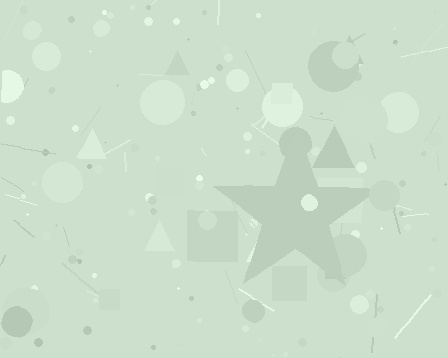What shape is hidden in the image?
A star is hidden in the image.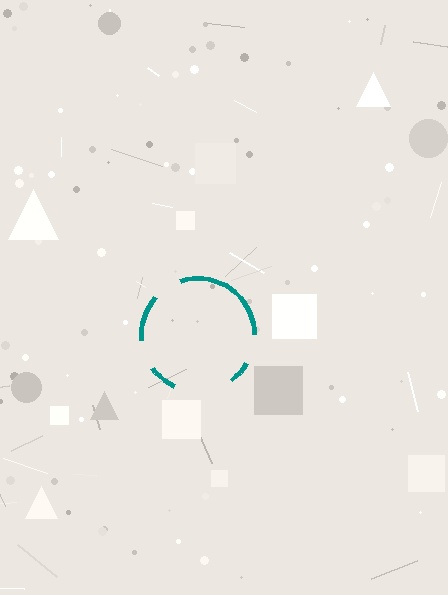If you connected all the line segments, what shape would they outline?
They would outline a circle.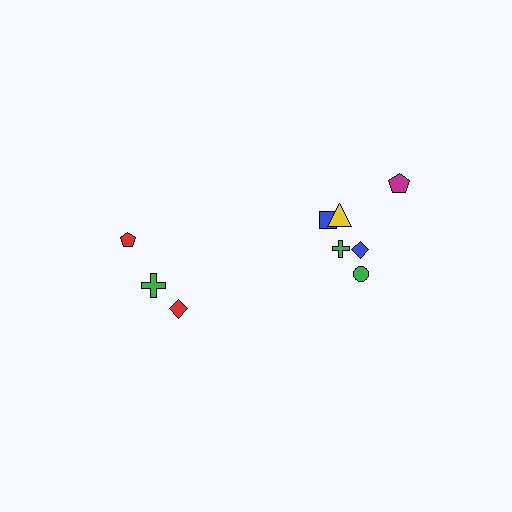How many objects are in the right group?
There are 6 objects.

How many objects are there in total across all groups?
There are 9 objects.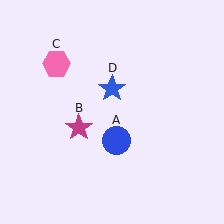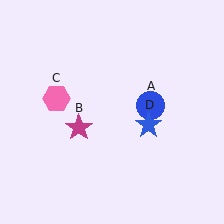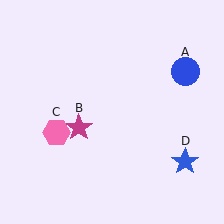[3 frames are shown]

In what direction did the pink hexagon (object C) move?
The pink hexagon (object C) moved down.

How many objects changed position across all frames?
3 objects changed position: blue circle (object A), pink hexagon (object C), blue star (object D).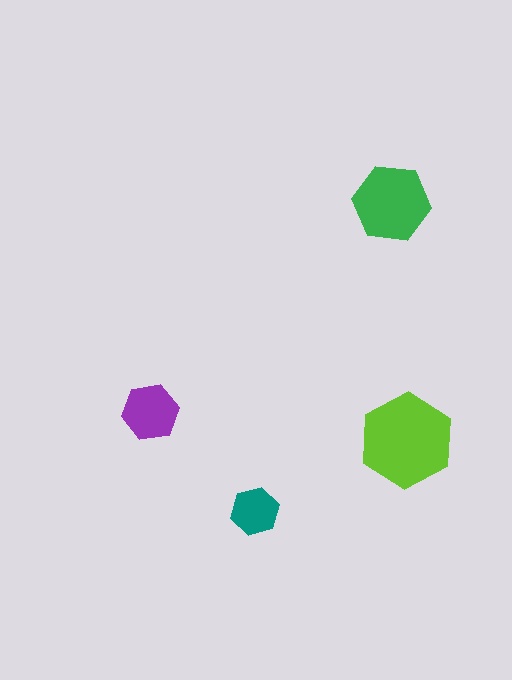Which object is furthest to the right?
The lime hexagon is rightmost.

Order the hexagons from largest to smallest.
the lime one, the green one, the purple one, the teal one.